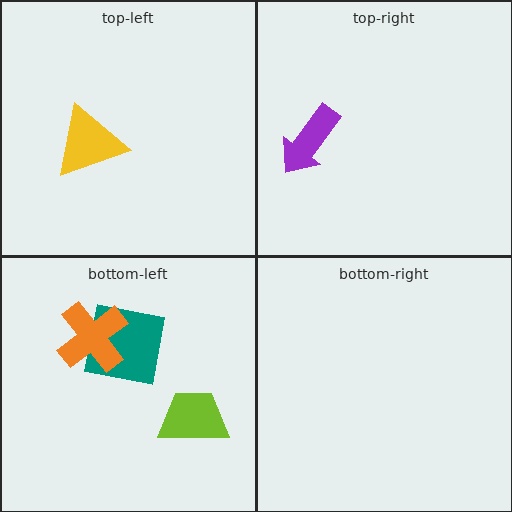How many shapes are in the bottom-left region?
3.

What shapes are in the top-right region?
The purple arrow.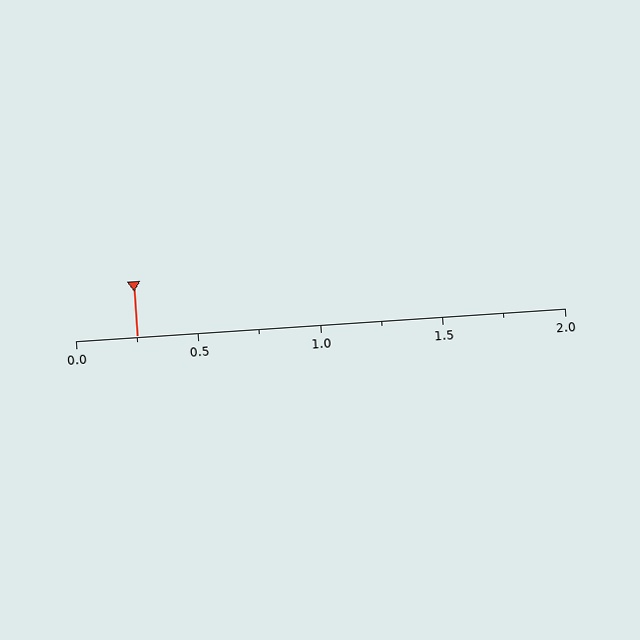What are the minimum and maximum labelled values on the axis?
The axis runs from 0.0 to 2.0.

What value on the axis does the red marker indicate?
The marker indicates approximately 0.25.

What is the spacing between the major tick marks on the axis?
The major ticks are spaced 0.5 apart.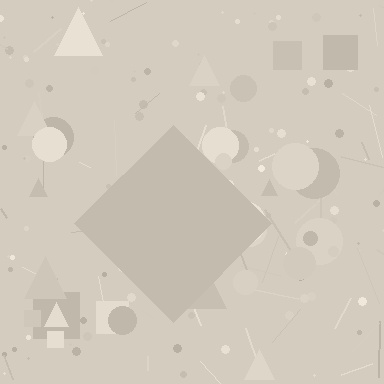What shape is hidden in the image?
A diamond is hidden in the image.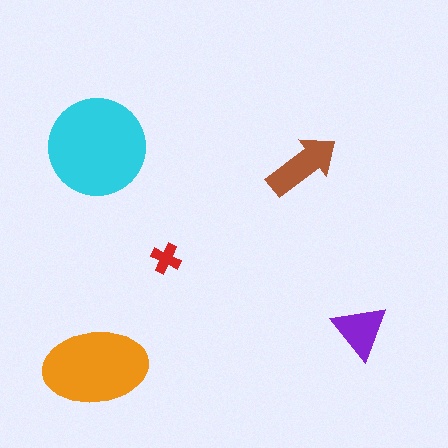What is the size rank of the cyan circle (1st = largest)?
1st.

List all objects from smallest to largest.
The red cross, the purple triangle, the brown arrow, the orange ellipse, the cyan circle.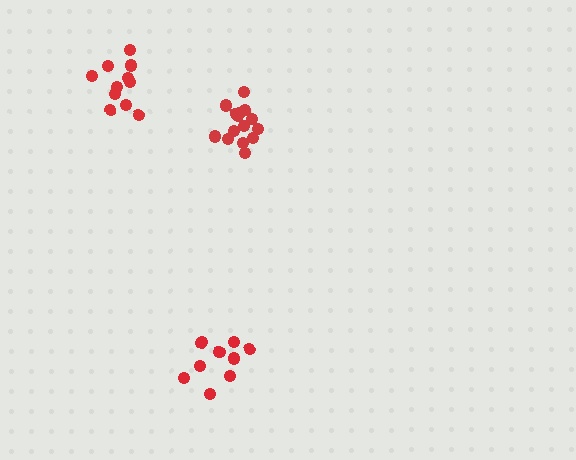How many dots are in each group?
Group 1: 11 dots, Group 2: 15 dots, Group 3: 10 dots (36 total).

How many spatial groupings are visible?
There are 3 spatial groupings.